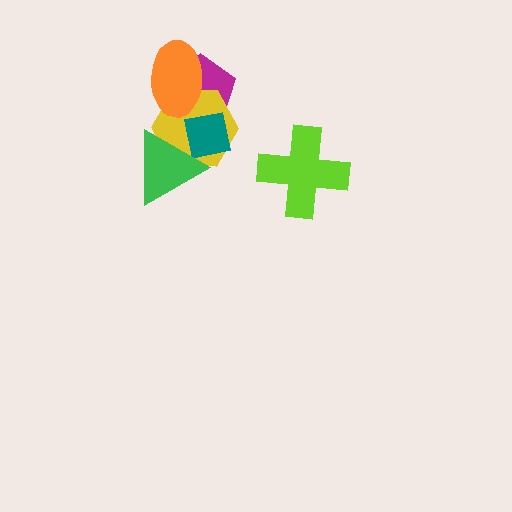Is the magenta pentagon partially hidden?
Yes, it is partially covered by another shape.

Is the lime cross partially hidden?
No, no other shape covers it.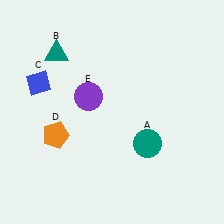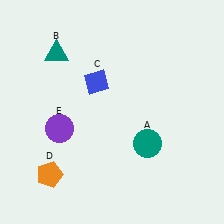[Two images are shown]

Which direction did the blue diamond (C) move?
The blue diamond (C) moved right.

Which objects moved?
The objects that moved are: the blue diamond (C), the orange pentagon (D), the purple circle (E).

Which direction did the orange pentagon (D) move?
The orange pentagon (D) moved down.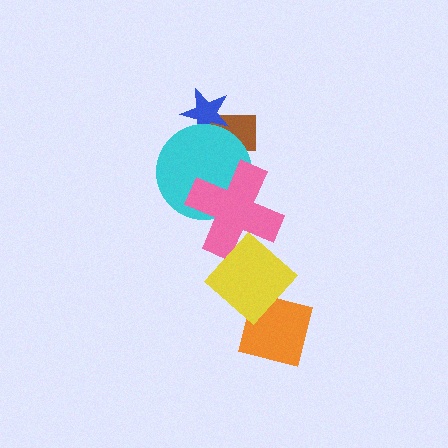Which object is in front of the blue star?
The cyan circle is in front of the blue star.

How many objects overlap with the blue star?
2 objects overlap with the blue star.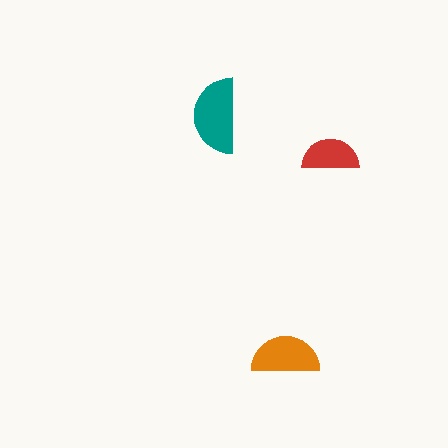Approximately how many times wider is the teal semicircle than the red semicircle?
About 1.5 times wider.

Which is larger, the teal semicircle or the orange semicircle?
The teal one.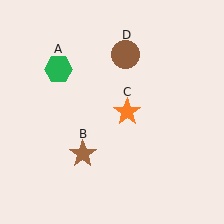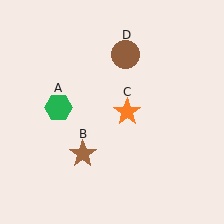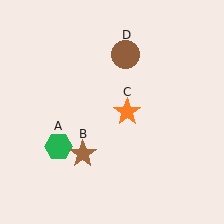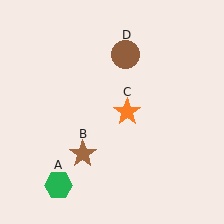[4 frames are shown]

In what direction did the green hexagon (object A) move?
The green hexagon (object A) moved down.